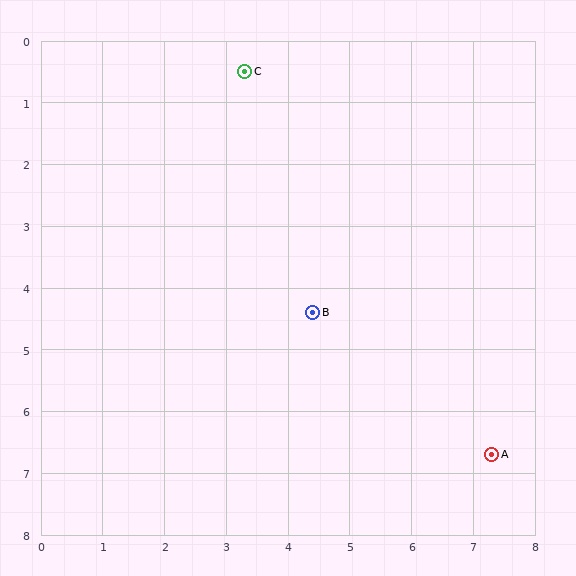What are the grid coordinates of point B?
Point B is at approximately (4.4, 4.4).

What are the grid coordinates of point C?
Point C is at approximately (3.3, 0.5).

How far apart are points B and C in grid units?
Points B and C are about 4.1 grid units apart.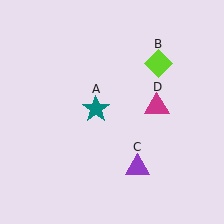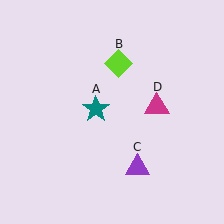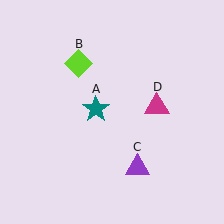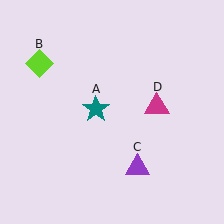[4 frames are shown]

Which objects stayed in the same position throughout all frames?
Teal star (object A) and purple triangle (object C) and magenta triangle (object D) remained stationary.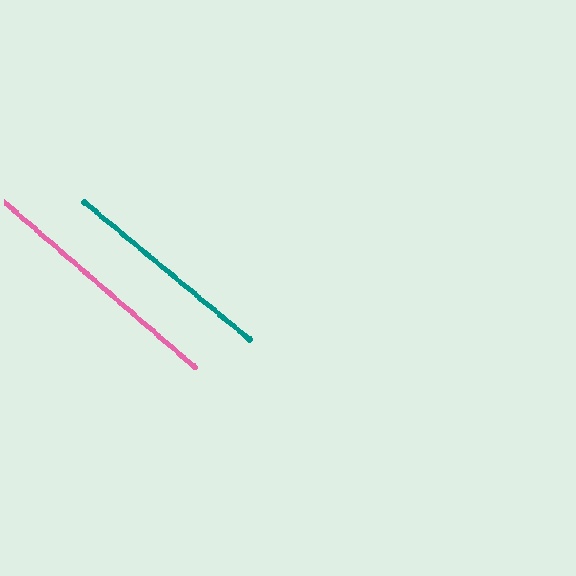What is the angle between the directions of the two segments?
Approximately 1 degree.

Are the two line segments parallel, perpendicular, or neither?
Parallel — their directions differ by only 1.2°.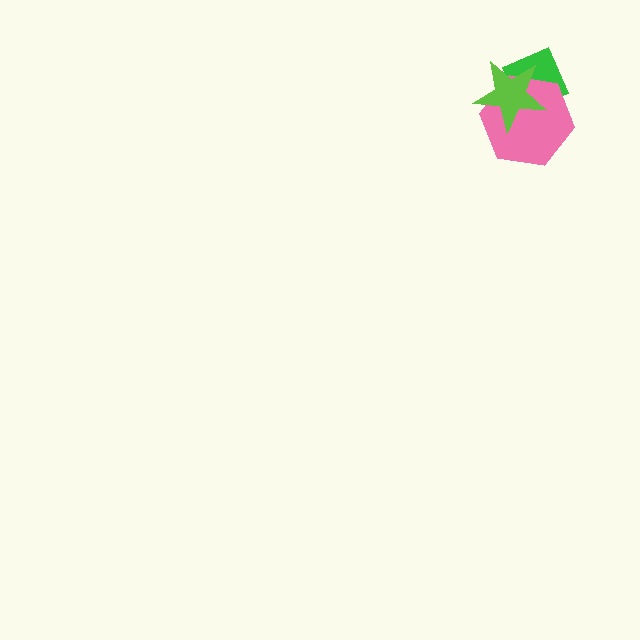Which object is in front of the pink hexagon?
The lime star is in front of the pink hexagon.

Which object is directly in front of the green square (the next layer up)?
The pink hexagon is directly in front of the green square.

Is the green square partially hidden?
Yes, it is partially covered by another shape.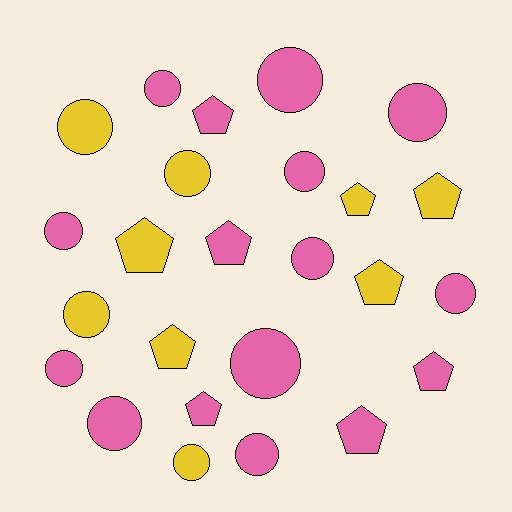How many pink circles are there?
There are 11 pink circles.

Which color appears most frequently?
Pink, with 16 objects.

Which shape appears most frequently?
Circle, with 15 objects.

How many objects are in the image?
There are 25 objects.